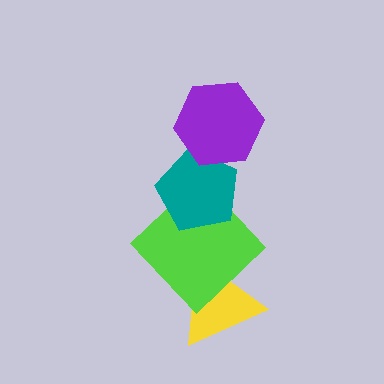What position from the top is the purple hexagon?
The purple hexagon is 1st from the top.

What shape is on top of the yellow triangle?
The lime diamond is on top of the yellow triangle.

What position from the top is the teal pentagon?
The teal pentagon is 2nd from the top.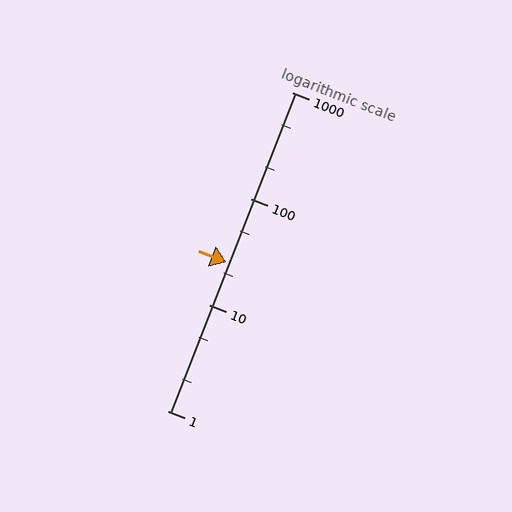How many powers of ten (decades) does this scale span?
The scale spans 3 decades, from 1 to 1000.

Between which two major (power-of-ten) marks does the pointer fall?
The pointer is between 10 and 100.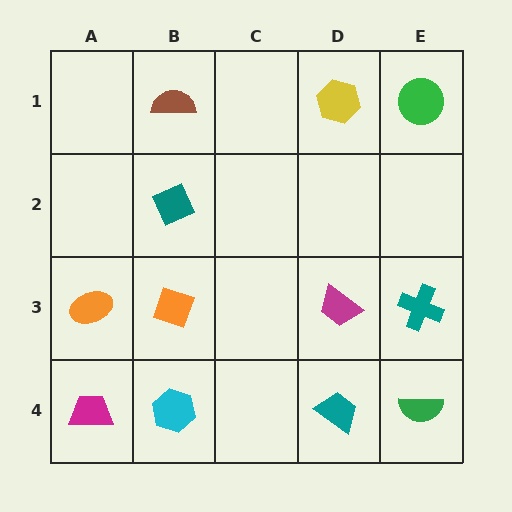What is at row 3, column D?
A magenta trapezoid.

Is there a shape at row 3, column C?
No, that cell is empty.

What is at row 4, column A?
A magenta trapezoid.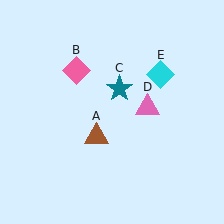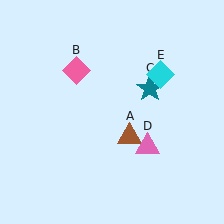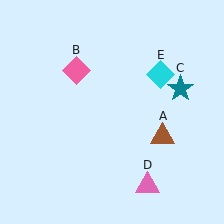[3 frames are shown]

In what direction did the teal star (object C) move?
The teal star (object C) moved right.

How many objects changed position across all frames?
3 objects changed position: brown triangle (object A), teal star (object C), pink triangle (object D).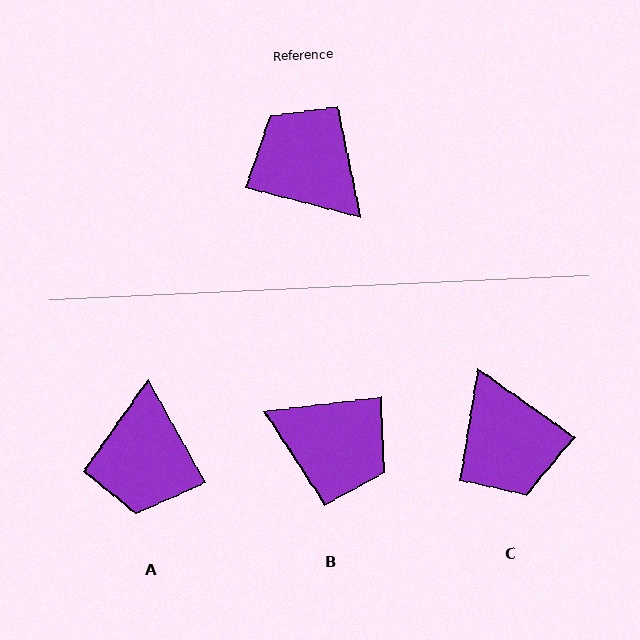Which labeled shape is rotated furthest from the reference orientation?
C, about 160 degrees away.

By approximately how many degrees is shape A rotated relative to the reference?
Approximately 134 degrees counter-clockwise.